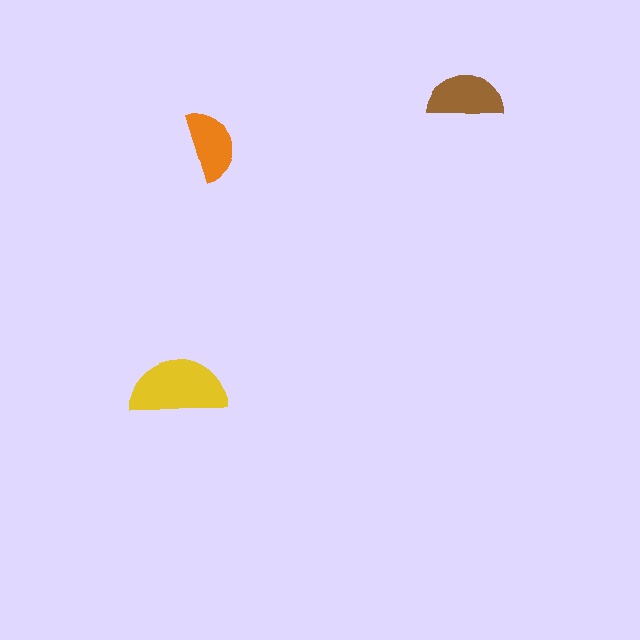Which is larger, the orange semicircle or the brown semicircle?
The brown one.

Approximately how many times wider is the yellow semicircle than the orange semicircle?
About 1.5 times wider.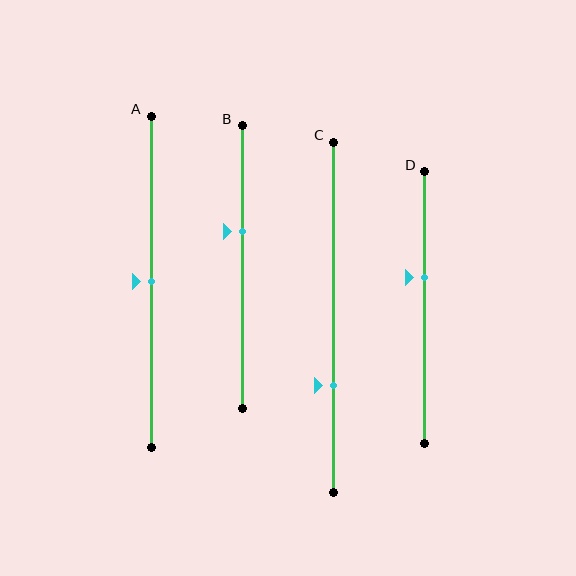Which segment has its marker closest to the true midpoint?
Segment A has its marker closest to the true midpoint.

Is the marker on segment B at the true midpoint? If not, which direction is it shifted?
No, the marker on segment B is shifted upward by about 12% of the segment length.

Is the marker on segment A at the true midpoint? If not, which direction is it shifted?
Yes, the marker on segment A is at the true midpoint.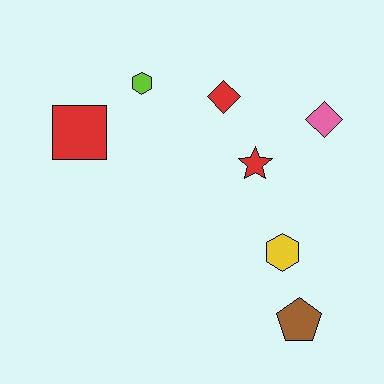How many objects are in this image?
There are 7 objects.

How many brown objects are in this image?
There is 1 brown object.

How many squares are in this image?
There is 1 square.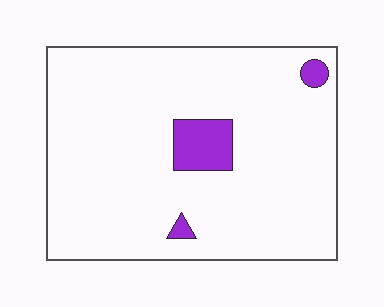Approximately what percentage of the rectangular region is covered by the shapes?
Approximately 5%.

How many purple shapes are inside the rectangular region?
3.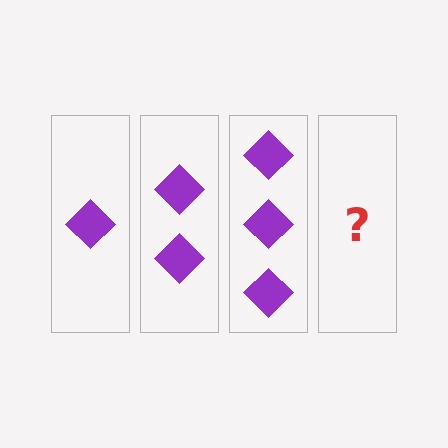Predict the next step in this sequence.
The next step is 4 diamonds.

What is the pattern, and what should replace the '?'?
The pattern is that each step adds one more diamond. The '?' should be 4 diamonds.